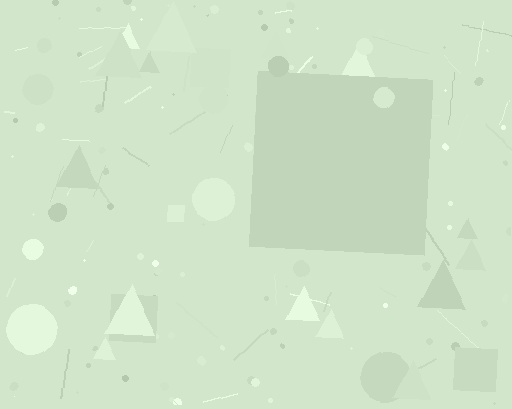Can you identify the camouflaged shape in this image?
The camouflaged shape is a square.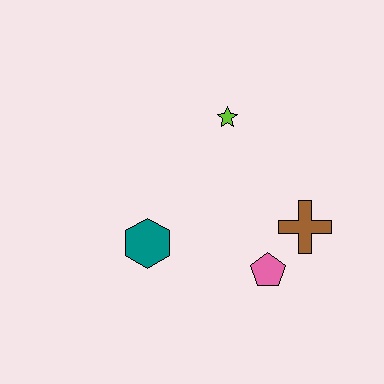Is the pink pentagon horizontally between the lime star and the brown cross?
Yes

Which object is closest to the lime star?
The brown cross is closest to the lime star.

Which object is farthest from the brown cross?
The teal hexagon is farthest from the brown cross.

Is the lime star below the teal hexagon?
No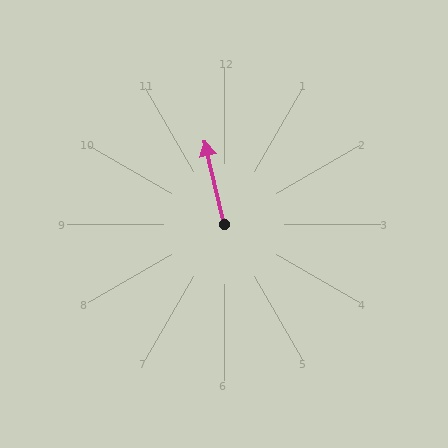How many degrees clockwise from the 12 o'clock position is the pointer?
Approximately 347 degrees.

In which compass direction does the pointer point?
North.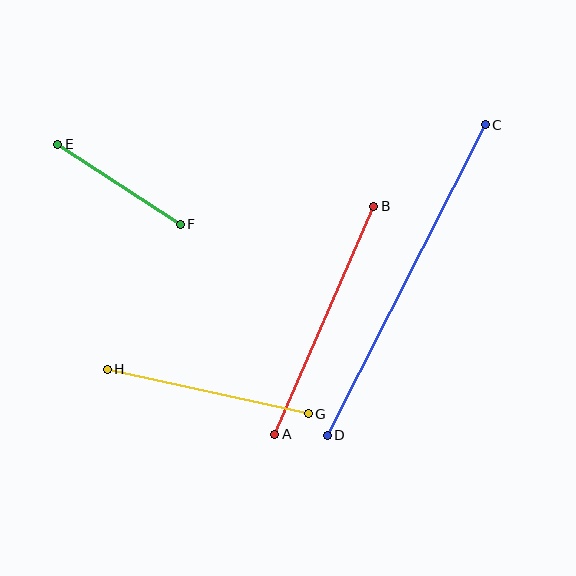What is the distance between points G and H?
The distance is approximately 206 pixels.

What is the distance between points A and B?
The distance is approximately 249 pixels.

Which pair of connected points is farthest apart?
Points C and D are farthest apart.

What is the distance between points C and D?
The distance is approximately 348 pixels.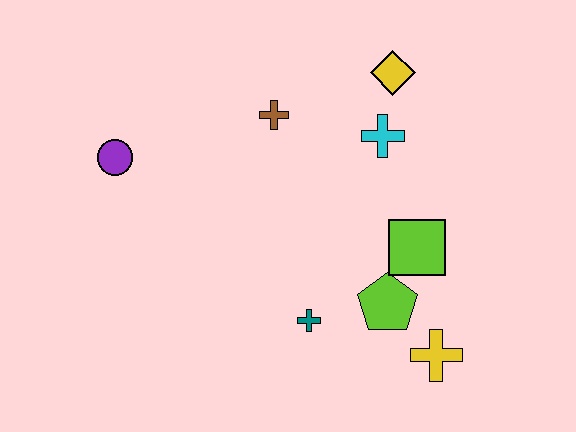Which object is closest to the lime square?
The lime pentagon is closest to the lime square.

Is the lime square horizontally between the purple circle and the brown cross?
No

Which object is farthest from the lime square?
The purple circle is farthest from the lime square.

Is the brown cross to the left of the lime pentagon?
Yes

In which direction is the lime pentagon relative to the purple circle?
The lime pentagon is to the right of the purple circle.